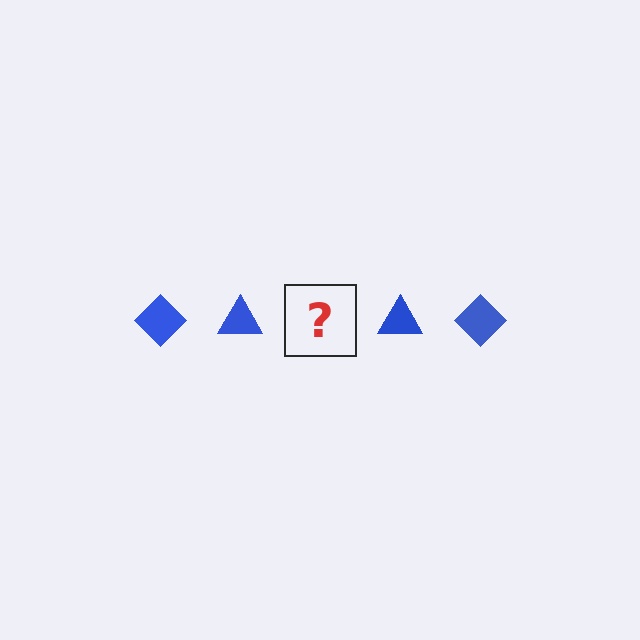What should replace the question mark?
The question mark should be replaced with a blue diamond.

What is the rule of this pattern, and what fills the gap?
The rule is that the pattern cycles through diamond, triangle shapes in blue. The gap should be filled with a blue diamond.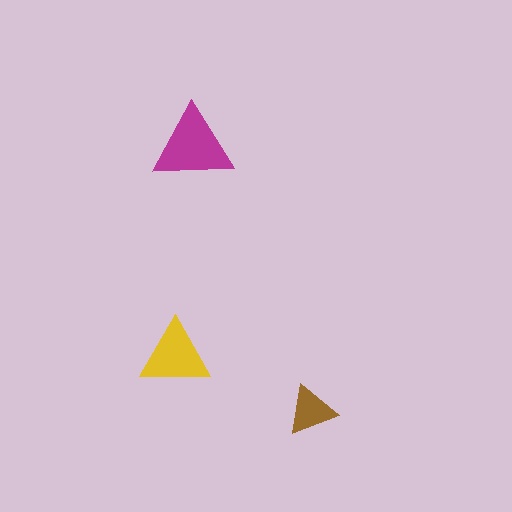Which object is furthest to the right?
The brown triangle is rightmost.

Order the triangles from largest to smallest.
the magenta one, the yellow one, the brown one.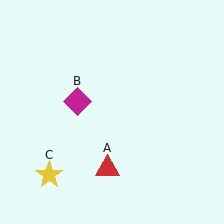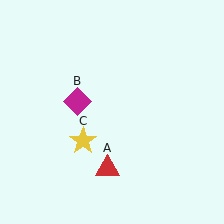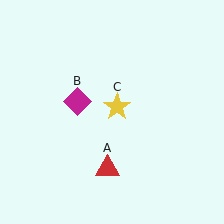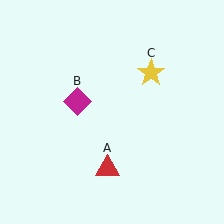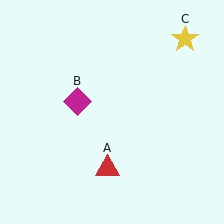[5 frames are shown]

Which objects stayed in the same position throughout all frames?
Red triangle (object A) and magenta diamond (object B) remained stationary.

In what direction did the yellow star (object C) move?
The yellow star (object C) moved up and to the right.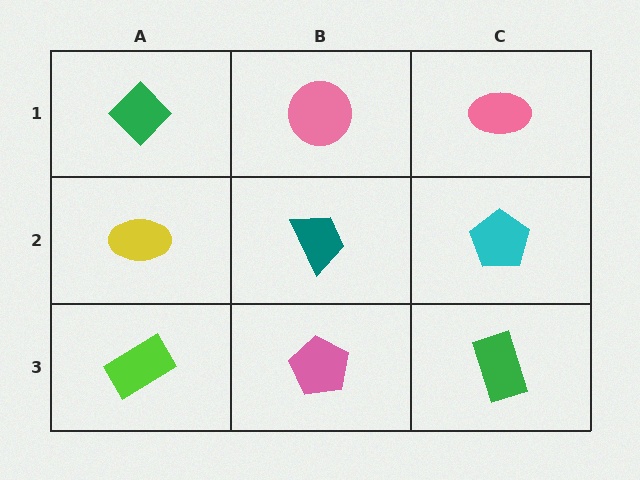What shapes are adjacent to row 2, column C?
A pink ellipse (row 1, column C), a green rectangle (row 3, column C), a teal trapezoid (row 2, column B).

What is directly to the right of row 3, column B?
A green rectangle.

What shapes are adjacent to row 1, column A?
A yellow ellipse (row 2, column A), a pink circle (row 1, column B).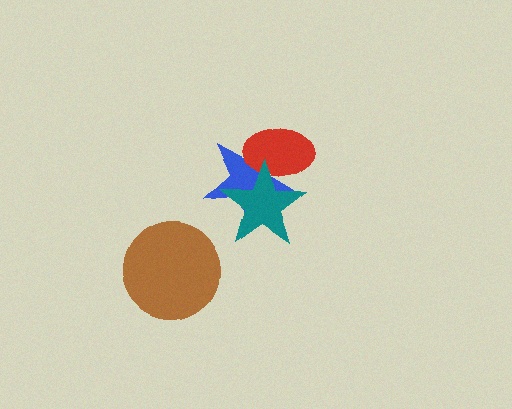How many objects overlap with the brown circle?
0 objects overlap with the brown circle.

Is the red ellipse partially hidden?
Yes, it is partially covered by another shape.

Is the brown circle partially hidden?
No, no other shape covers it.